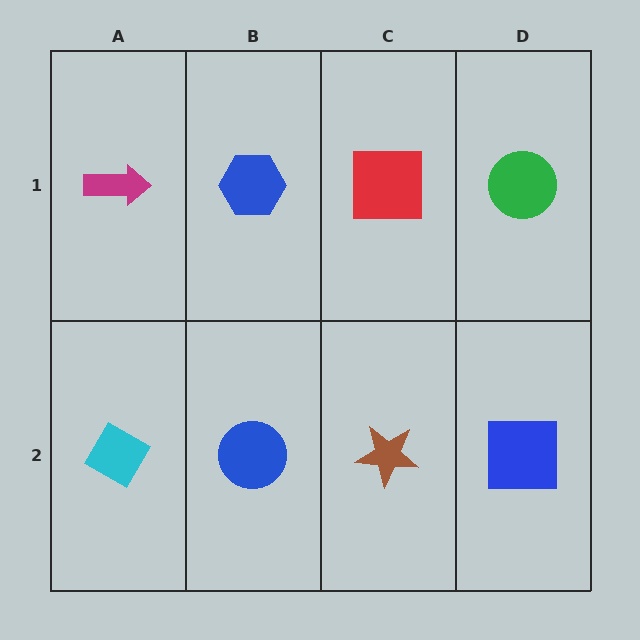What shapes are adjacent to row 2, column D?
A green circle (row 1, column D), a brown star (row 2, column C).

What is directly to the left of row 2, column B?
A cyan diamond.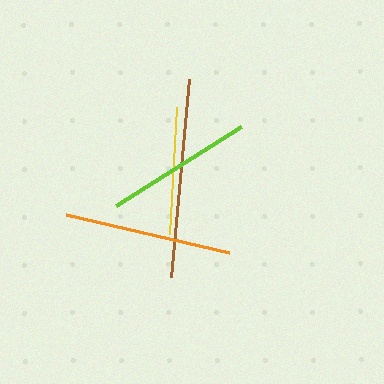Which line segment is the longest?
The brown line is the longest at approximately 198 pixels.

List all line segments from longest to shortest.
From longest to shortest: brown, orange, lime, yellow.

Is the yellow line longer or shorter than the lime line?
The lime line is longer than the yellow line.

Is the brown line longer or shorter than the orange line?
The brown line is longer than the orange line.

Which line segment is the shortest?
The yellow line is the shortest at approximately 127 pixels.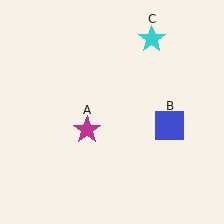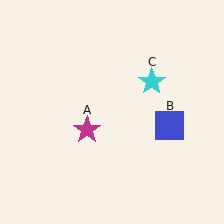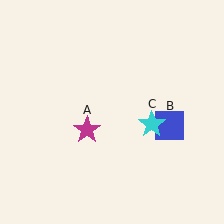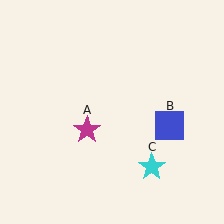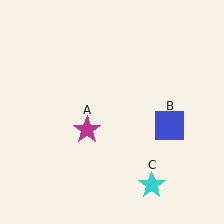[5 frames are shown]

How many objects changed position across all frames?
1 object changed position: cyan star (object C).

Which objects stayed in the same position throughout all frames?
Magenta star (object A) and blue square (object B) remained stationary.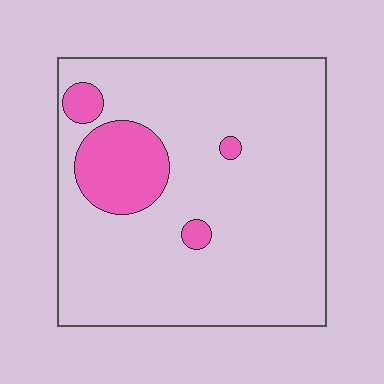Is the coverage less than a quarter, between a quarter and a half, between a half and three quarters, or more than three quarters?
Less than a quarter.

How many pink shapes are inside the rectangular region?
4.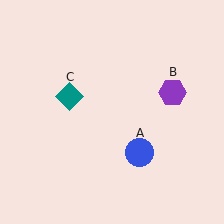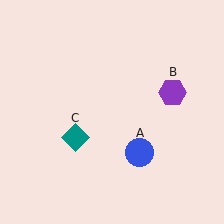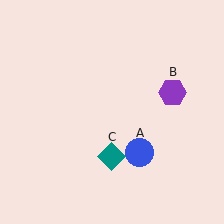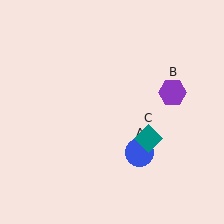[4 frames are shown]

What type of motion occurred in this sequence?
The teal diamond (object C) rotated counterclockwise around the center of the scene.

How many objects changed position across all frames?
1 object changed position: teal diamond (object C).